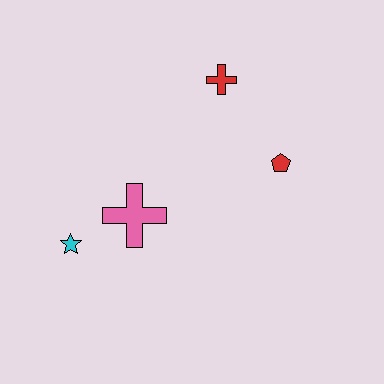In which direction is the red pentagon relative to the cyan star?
The red pentagon is to the right of the cyan star.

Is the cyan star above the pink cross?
No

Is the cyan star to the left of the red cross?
Yes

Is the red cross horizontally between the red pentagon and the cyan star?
Yes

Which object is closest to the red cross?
The red pentagon is closest to the red cross.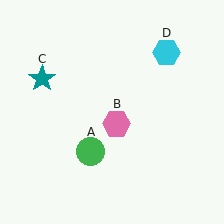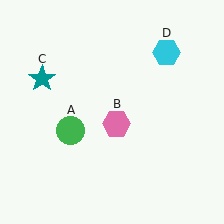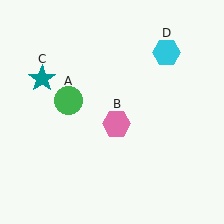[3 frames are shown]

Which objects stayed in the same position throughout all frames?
Pink hexagon (object B) and teal star (object C) and cyan hexagon (object D) remained stationary.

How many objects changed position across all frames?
1 object changed position: green circle (object A).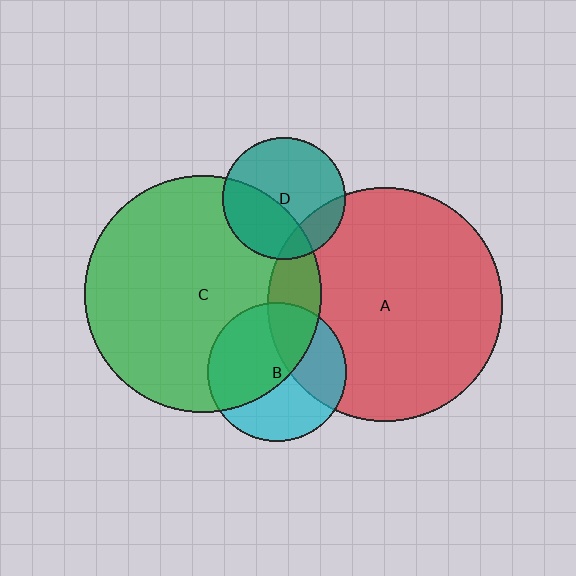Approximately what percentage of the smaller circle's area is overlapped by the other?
Approximately 20%.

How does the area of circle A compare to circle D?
Approximately 3.7 times.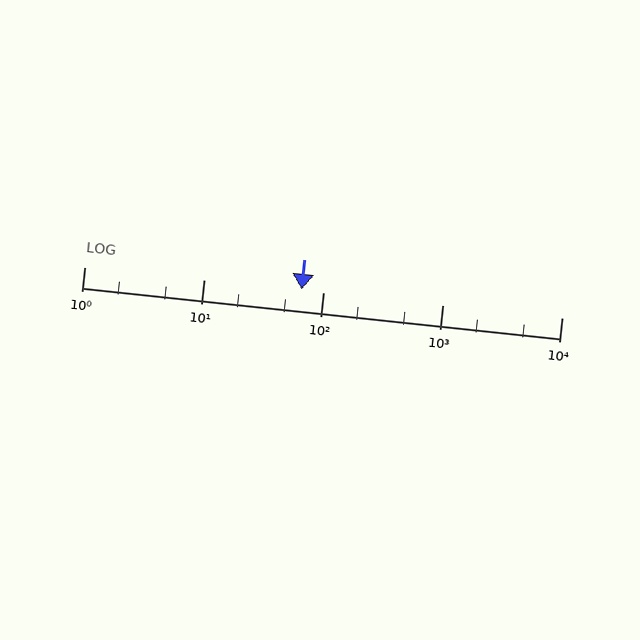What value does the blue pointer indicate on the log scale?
The pointer indicates approximately 66.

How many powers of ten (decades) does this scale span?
The scale spans 4 decades, from 1 to 10000.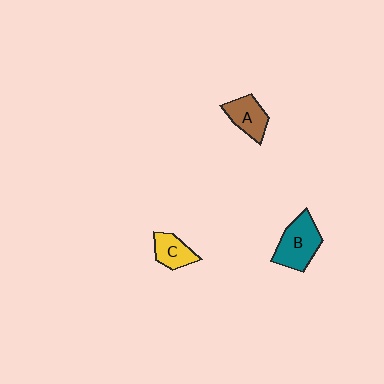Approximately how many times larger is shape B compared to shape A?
Approximately 1.4 times.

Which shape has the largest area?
Shape B (teal).